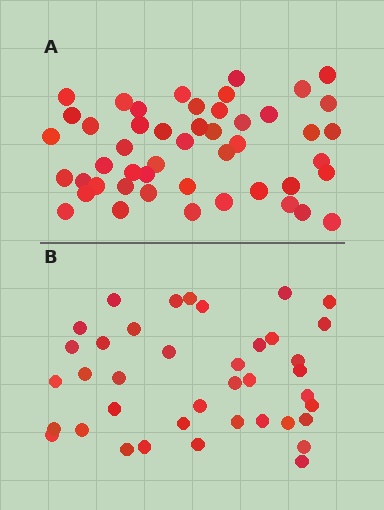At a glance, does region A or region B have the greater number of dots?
Region A (the top region) has more dots.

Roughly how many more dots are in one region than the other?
Region A has roughly 8 or so more dots than region B.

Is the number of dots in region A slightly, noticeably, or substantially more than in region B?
Region A has only slightly more — the two regions are fairly close. The ratio is roughly 1.2 to 1.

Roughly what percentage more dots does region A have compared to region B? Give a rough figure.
About 25% more.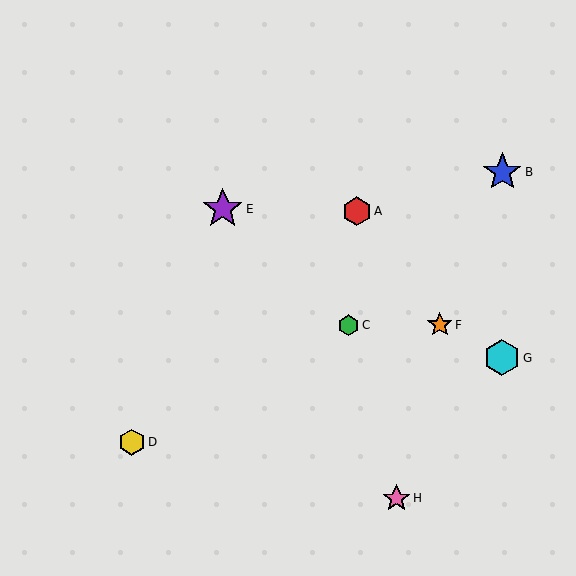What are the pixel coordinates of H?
Object H is at (396, 498).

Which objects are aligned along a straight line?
Objects E, F, G are aligned along a straight line.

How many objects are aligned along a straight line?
3 objects (E, F, G) are aligned along a straight line.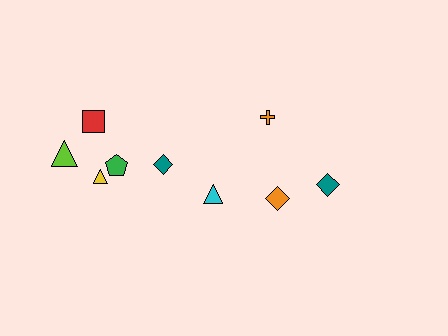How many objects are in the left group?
There are 6 objects.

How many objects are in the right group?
There are 3 objects.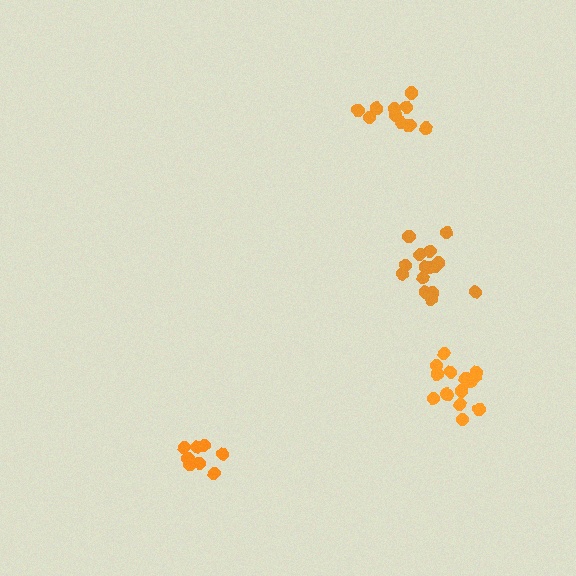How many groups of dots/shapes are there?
There are 4 groups.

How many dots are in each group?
Group 1: 15 dots, Group 2: 9 dots, Group 3: 11 dots, Group 4: 15 dots (50 total).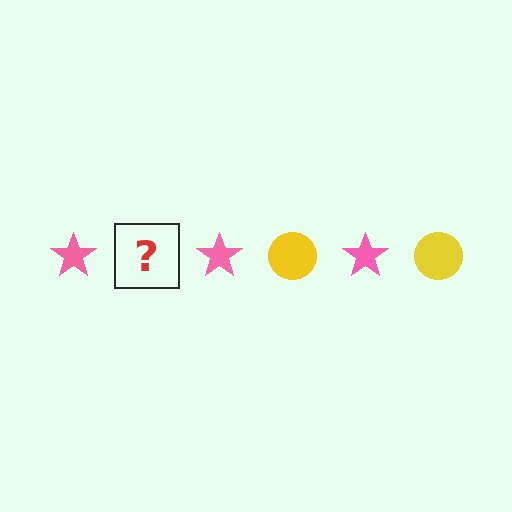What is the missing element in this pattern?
The missing element is a yellow circle.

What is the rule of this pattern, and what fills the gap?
The rule is that the pattern alternates between pink star and yellow circle. The gap should be filled with a yellow circle.